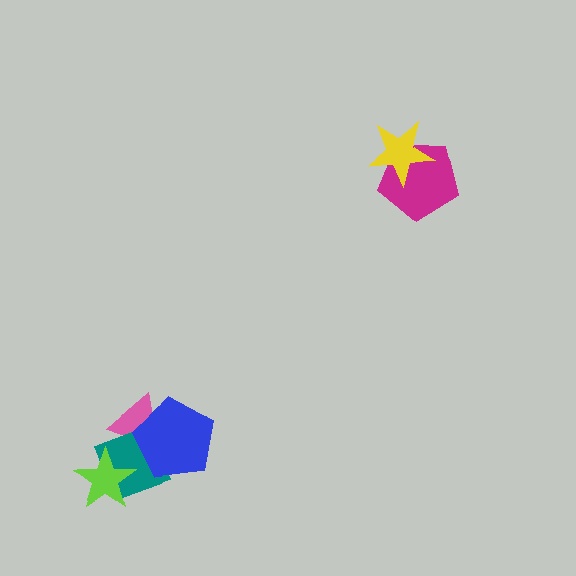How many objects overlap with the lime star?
1 object overlaps with the lime star.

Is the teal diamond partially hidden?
Yes, it is partially covered by another shape.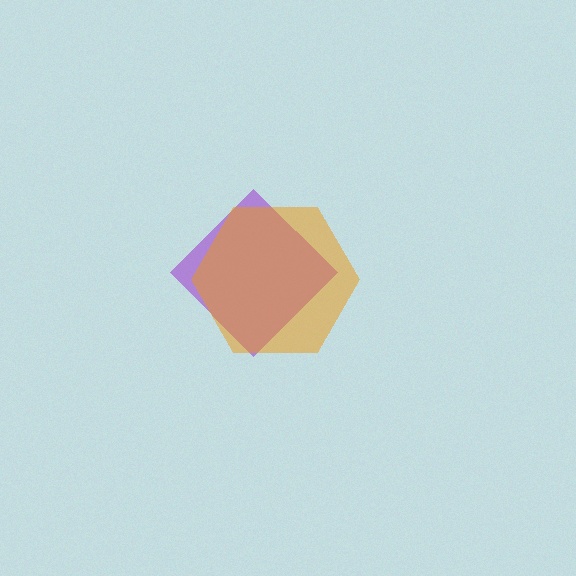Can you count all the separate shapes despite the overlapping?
Yes, there are 2 separate shapes.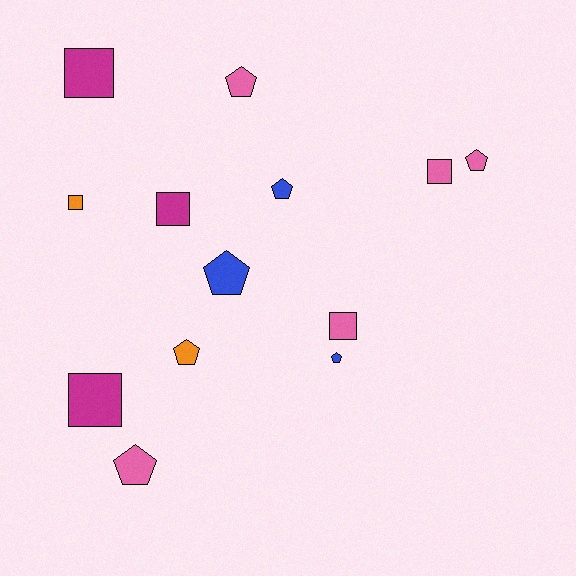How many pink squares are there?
There are 2 pink squares.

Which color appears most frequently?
Pink, with 5 objects.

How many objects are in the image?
There are 13 objects.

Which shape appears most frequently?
Pentagon, with 7 objects.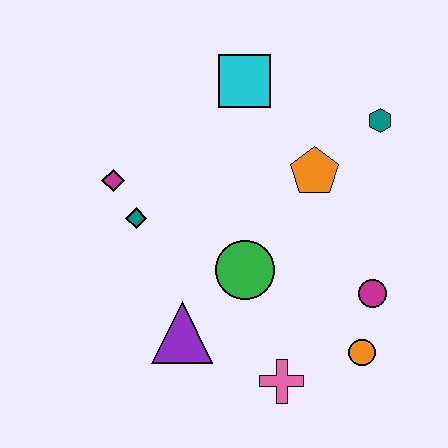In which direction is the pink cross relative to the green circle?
The pink cross is below the green circle.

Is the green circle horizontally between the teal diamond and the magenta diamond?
No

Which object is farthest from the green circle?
The teal hexagon is farthest from the green circle.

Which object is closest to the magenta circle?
The orange circle is closest to the magenta circle.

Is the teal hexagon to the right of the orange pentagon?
Yes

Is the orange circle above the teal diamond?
No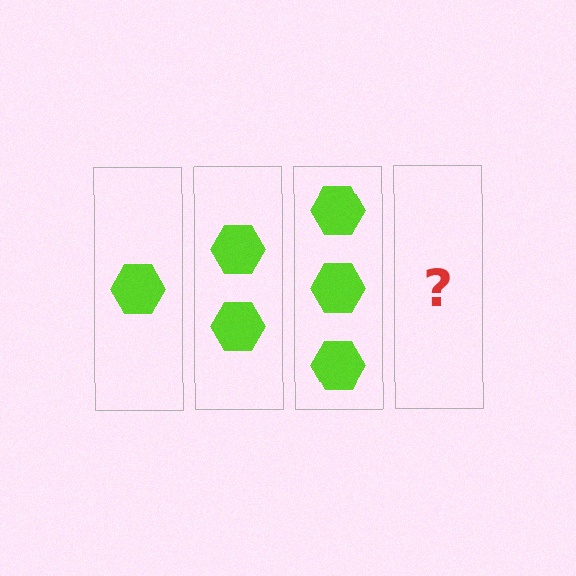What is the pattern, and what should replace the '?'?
The pattern is that each step adds one more hexagon. The '?' should be 4 hexagons.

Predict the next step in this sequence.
The next step is 4 hexagons.